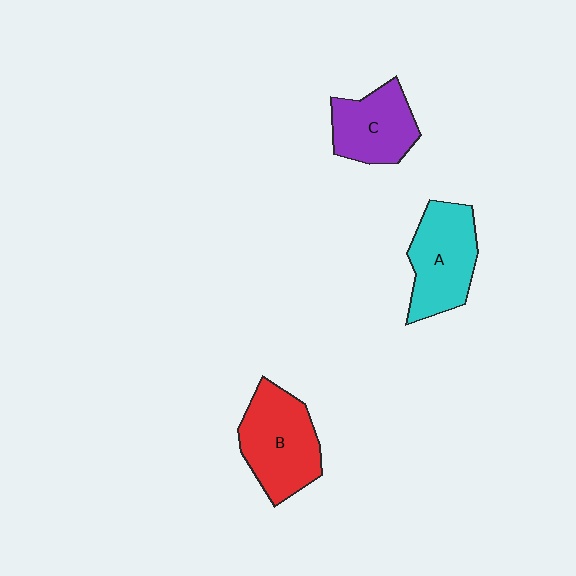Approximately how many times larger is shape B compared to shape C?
Approximately 1.3 times.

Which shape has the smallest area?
Shape C (purple).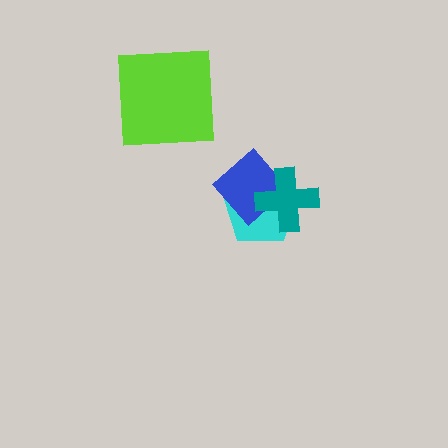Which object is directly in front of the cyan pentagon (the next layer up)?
The blue diamond is directly in front of the cyan pentagon.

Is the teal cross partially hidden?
No, no other shape covers it.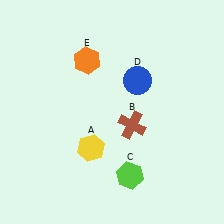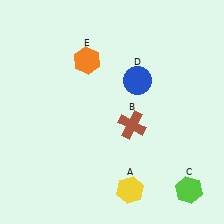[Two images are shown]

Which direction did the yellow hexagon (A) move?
The yellow hexagon (A) moved down.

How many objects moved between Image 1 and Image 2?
2 objects moved between the two images.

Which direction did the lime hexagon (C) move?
The lime hexagon (C) moved right.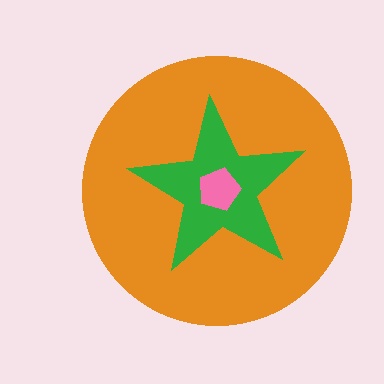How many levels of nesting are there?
3.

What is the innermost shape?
The pink pentagon.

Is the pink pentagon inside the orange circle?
Yes.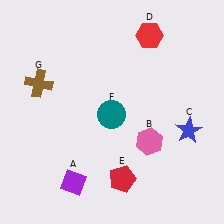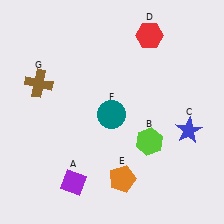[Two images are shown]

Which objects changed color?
B changed from pink to lime. E changed from red to orange.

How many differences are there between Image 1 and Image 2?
There are 2 differences between the two images.